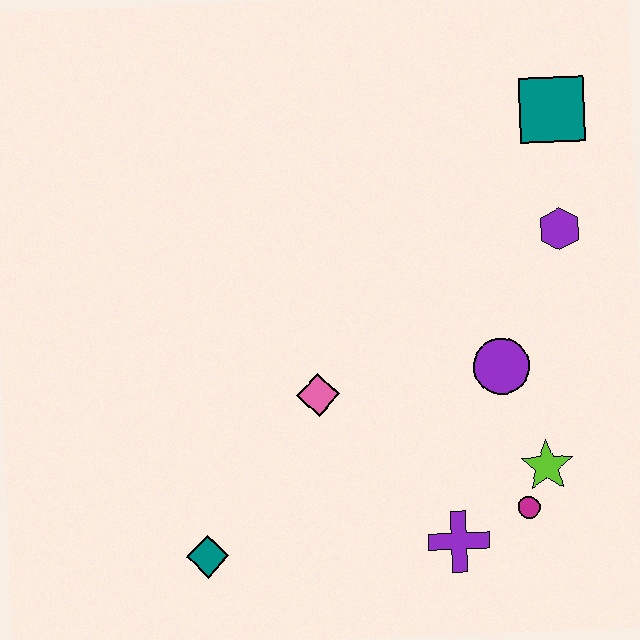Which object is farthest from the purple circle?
The teal diamond is farthest from the purple circle.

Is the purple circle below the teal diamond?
No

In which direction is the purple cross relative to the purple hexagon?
The purple cross is below the purple hexagon.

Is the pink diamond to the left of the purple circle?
Yes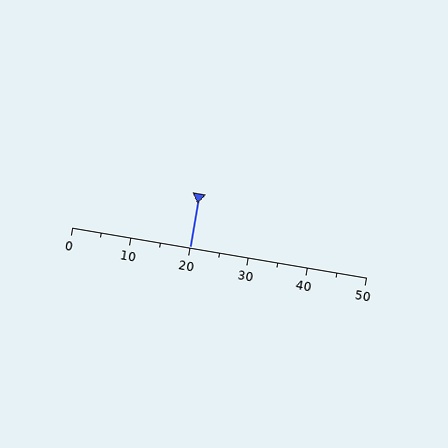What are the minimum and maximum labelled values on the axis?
The axis runs from 0 to 50.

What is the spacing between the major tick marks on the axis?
The major ticks are spaced 10 apart.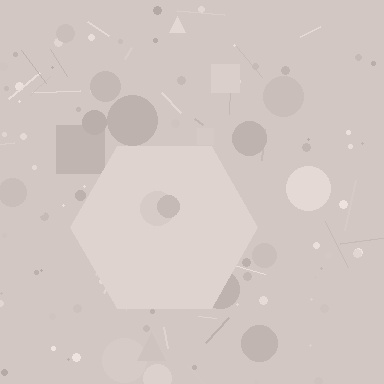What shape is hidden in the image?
A hexagon is hidden in the image.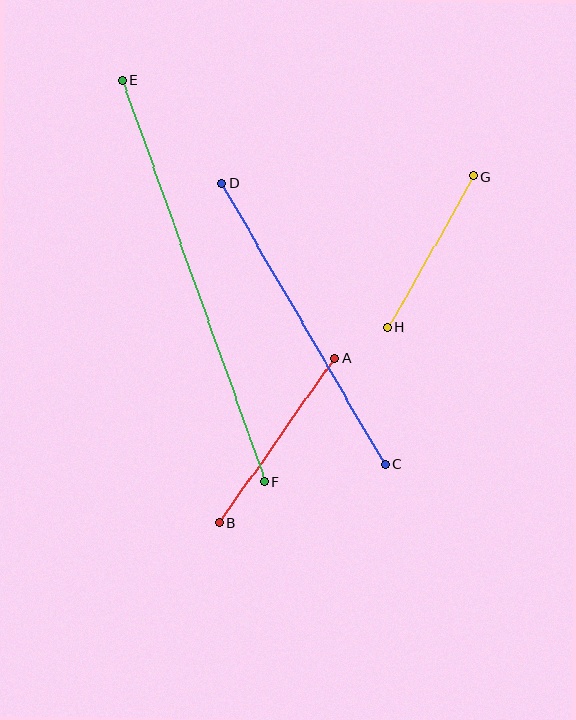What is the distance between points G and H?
The distance is approximately 174 pixels.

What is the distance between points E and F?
The distance is approximately 426 pixels.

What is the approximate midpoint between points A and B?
The midpoint is at approximately (277, 440) pixels.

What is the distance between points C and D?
The distance is approximately 325 pixels.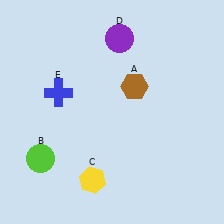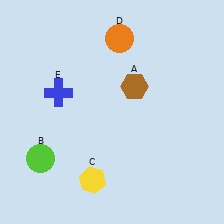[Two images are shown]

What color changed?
The circle (D) changed from purple in Image 1 to orange in Image 2.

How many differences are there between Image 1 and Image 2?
There is 1 difference between the two images.